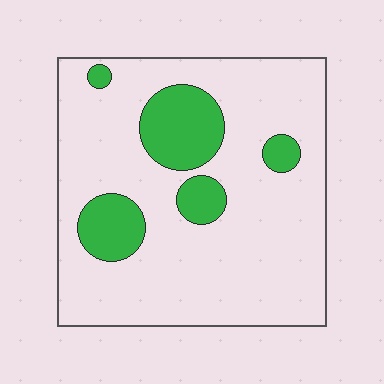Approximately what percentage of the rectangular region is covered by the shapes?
Approximately 20%.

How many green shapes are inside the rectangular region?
5.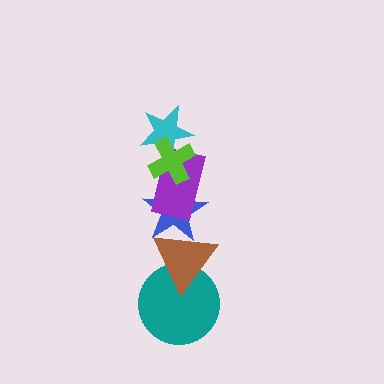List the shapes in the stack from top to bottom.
From top to bottom: the lime cross, the cyan star, the purple rectangle, the blue star, the brown triangle, the teal circle.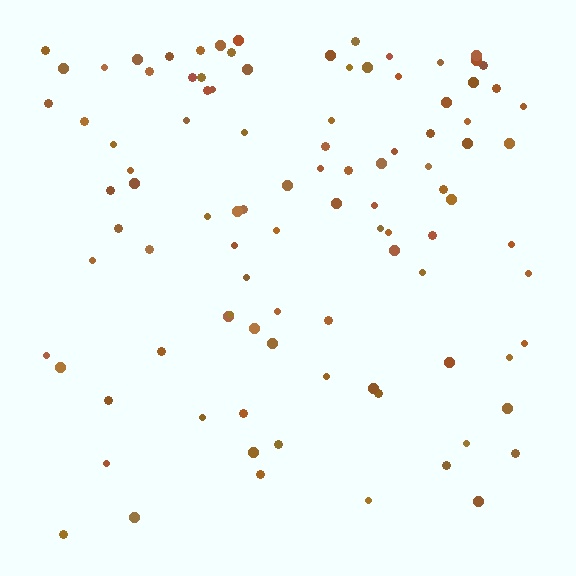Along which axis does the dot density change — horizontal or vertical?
Vertical.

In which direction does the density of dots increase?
From bottom to top, with the top side densest.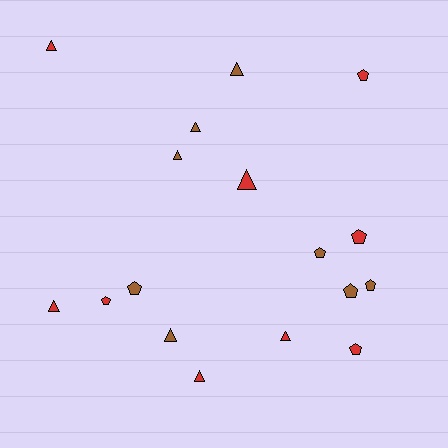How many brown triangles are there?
There are 4 brown triangles.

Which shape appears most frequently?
Triangle, with 9 objects.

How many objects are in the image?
There are 17 objects.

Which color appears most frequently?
Red, with 9 objects.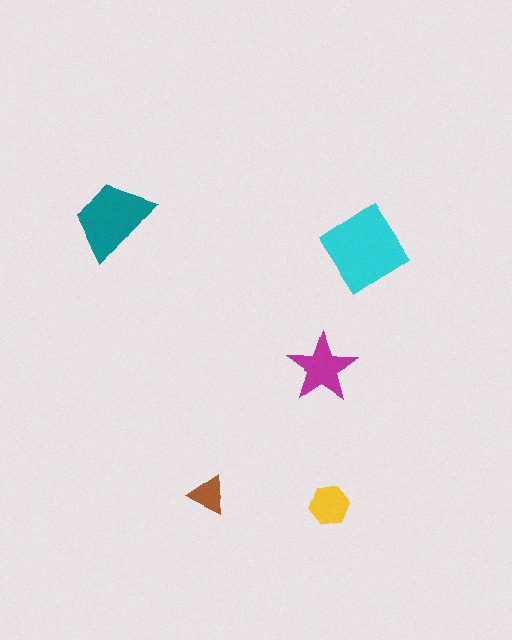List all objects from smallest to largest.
The brown triangle, the yellow hexagon, the magenta star, the teal trapezoid, the cyan diamond.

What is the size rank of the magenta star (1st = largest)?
3rd.